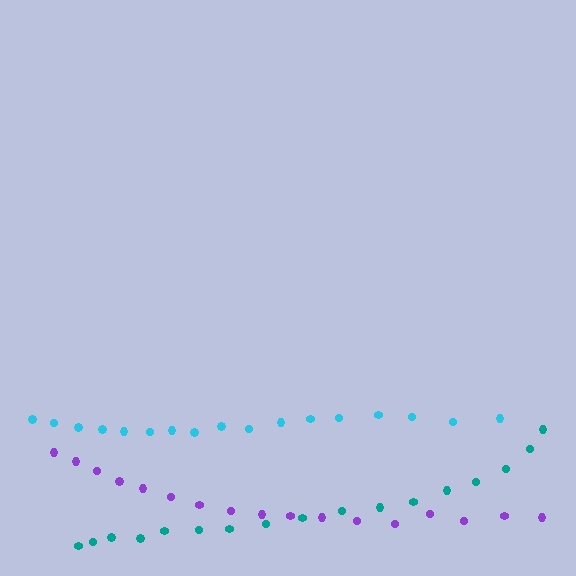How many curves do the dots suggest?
There are 3 distinct paths.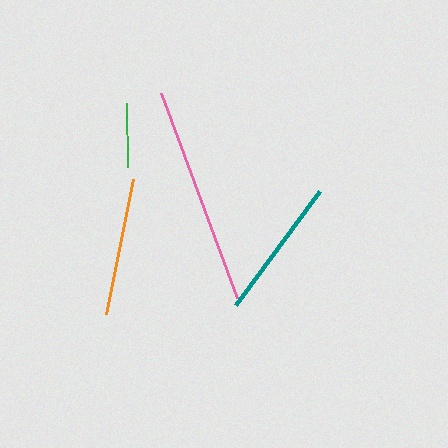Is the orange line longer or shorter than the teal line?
The teal line is longer than the orange line.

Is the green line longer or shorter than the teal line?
The teal line is longer than the green line.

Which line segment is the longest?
The pink line is the longest at approximately 219 pixels.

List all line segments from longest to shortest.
From longest to shortest: pink, teal, orange, green.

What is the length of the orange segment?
The orange segment is approximately 137 pixels long.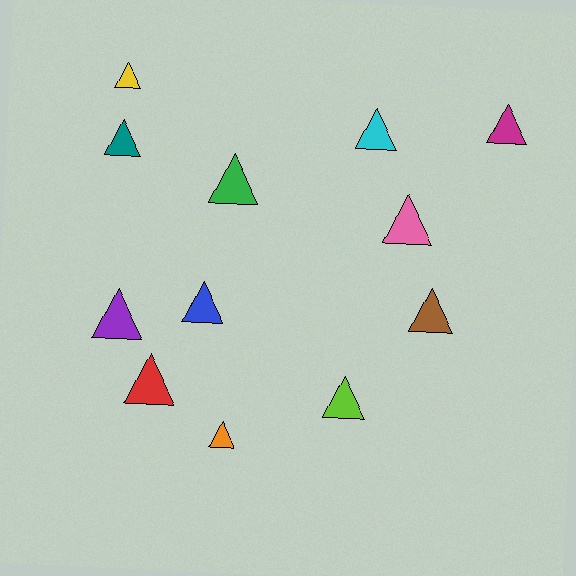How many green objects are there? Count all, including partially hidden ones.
There is 1 green object.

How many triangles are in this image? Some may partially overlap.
There are 12 triangles.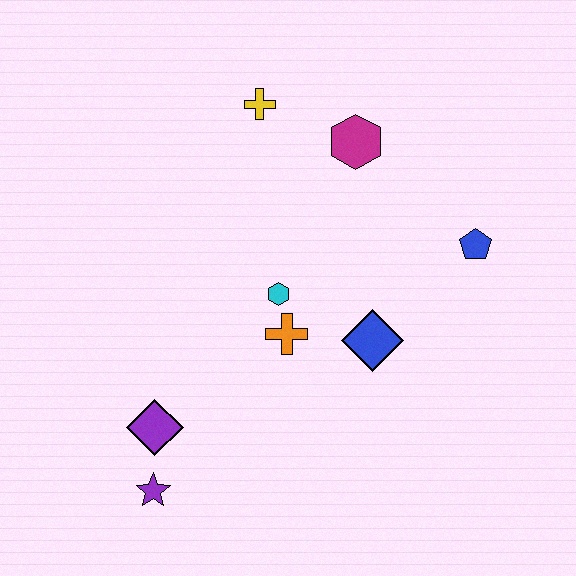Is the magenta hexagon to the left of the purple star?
No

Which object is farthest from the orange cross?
The yellow cross is farthest from the orange cross.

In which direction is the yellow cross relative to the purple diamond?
The yellow cross is above the purple diamond.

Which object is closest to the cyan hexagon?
The orange cross is closest to the cyan hexagon.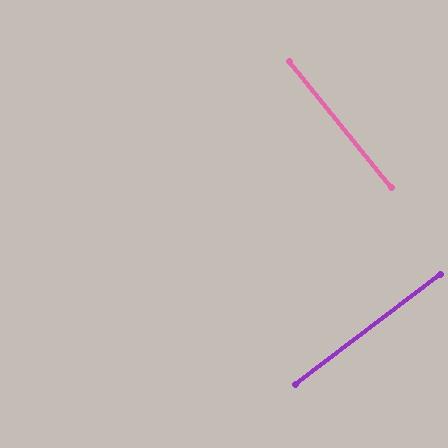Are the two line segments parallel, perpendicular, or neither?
Perpendicular — they meet at approximately 88°.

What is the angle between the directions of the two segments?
Approximately 88 degrees.